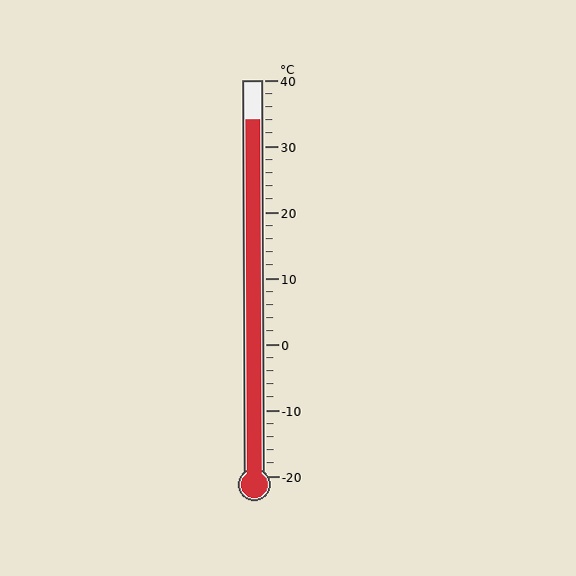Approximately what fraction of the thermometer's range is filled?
The thermometer is filled to approximately 90% of its range.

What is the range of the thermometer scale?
The thermometer scale ranges from -20°C to 40°C.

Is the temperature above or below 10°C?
The temperature is above 10°C.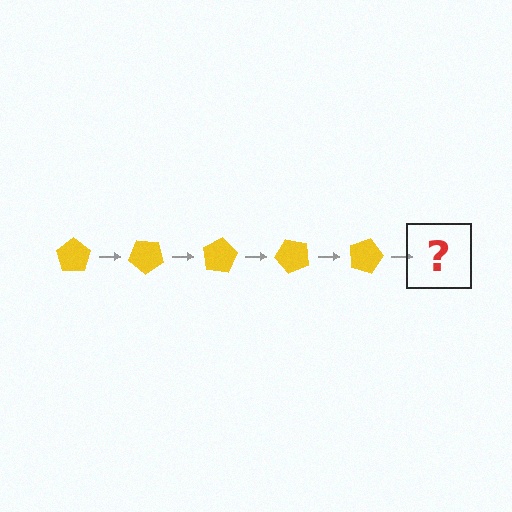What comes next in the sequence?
The next element should be a yellow pentagon rotated 200 degrees.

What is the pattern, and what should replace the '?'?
The pattern is that the pentagon rotates 40 degrees each step. The '?' should be a yellow pentagon rotated 200 degrees.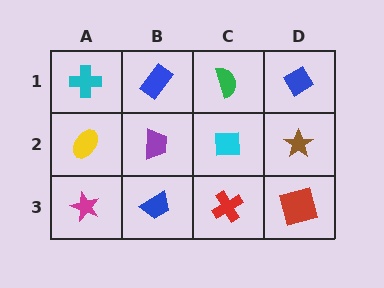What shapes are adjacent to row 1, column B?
A purple trapezoid (row 2, column B), a cyan cross (row 1, column A), a green semicircle (row 1, column C).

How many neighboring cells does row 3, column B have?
3.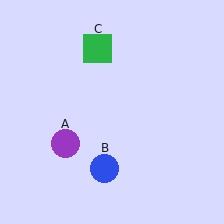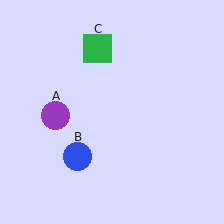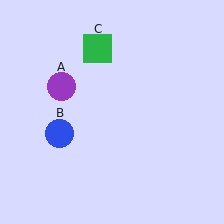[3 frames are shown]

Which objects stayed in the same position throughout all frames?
Green square (object C) remained stationary.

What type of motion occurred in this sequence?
The purple circle (object A), blue circle (object B) rotated clockwise around the center of the scene.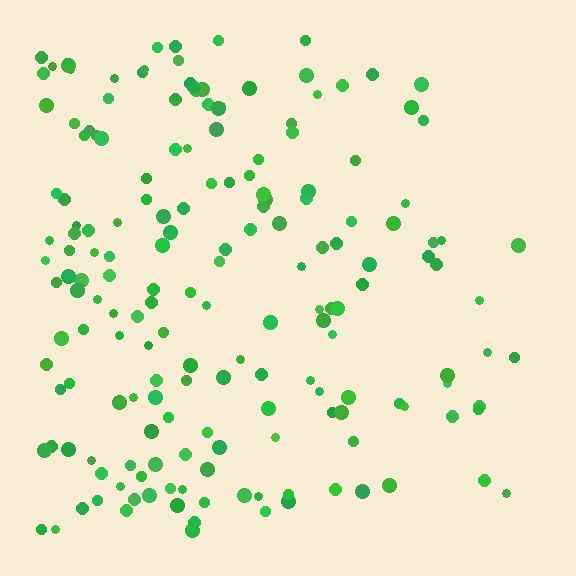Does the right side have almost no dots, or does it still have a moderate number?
Still a moderate number, just noticeably fewer than the left.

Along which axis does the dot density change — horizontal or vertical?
Horizontal.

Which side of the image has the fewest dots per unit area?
The right.